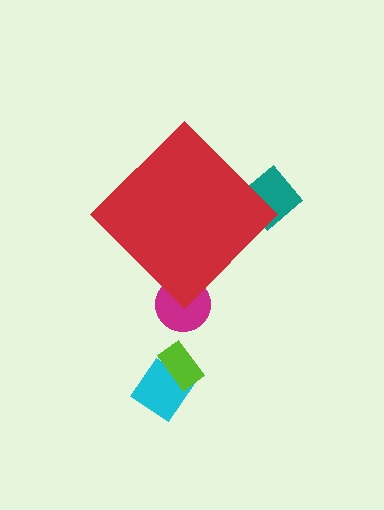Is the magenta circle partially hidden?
Yes, the magenta circle is partially hidden behind the red diamond.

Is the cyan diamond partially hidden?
No, the cyan diamond is fully visible.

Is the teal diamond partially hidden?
Yes, the teal diamond is partially hidden behind the red diamond.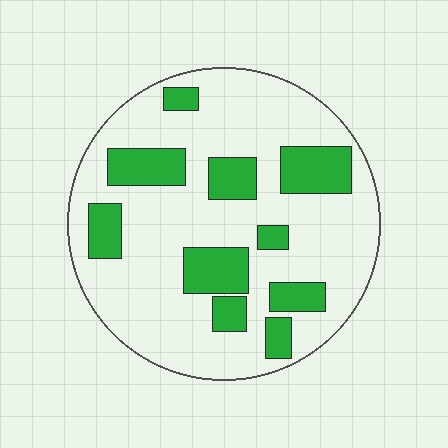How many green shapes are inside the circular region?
10.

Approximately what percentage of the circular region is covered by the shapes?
Approximately 25%.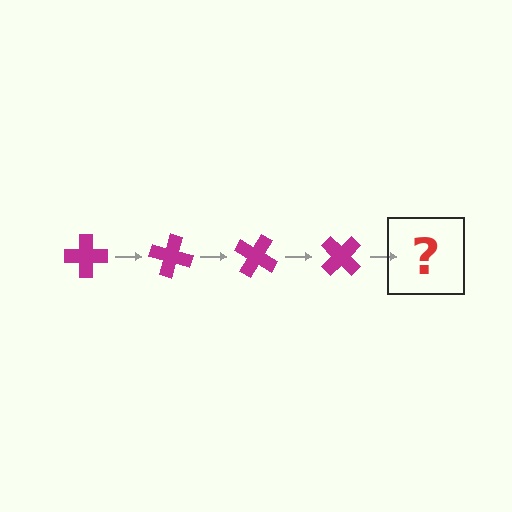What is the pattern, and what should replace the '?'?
The pattern is that the cross rotates 15 degrees each step. The '?' should be a magenta cross rotated 60 degrees.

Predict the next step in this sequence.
The next step is a magenta cross rotated 60 degrees.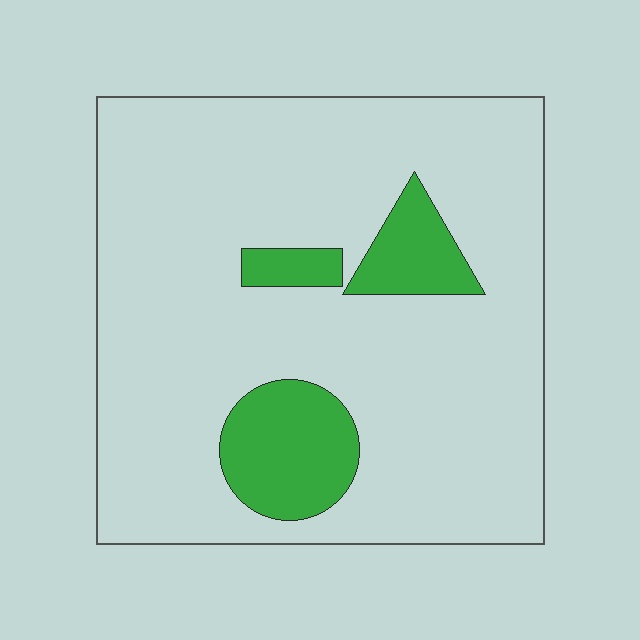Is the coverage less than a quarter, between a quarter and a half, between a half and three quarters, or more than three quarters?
Less than a quarter.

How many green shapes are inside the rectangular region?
3.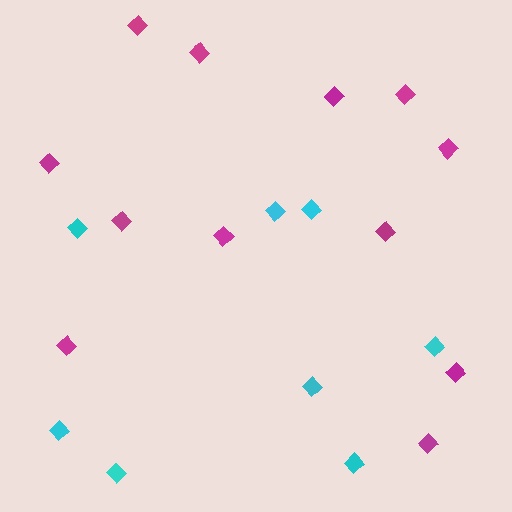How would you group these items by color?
There are 2 groups: one group of magenta diamonds (12) and one group of cyan diamonds (8).